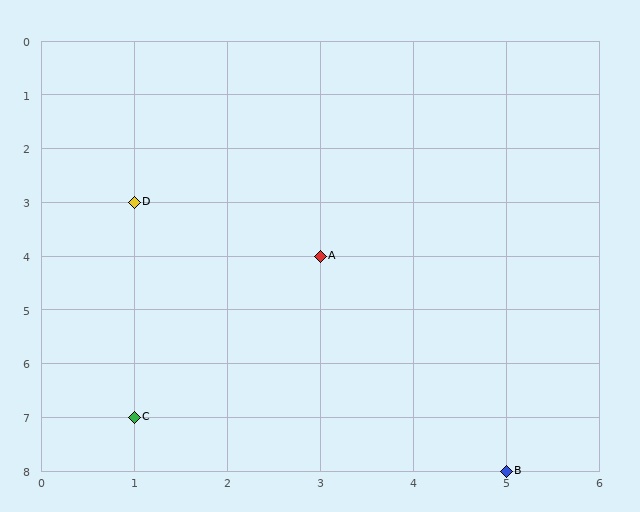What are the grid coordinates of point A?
Point A is at grid coordinates (3, 4).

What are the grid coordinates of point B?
Point B is at grid coordinates (5, 8).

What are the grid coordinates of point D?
Point D is at grid coordinates (1, 3).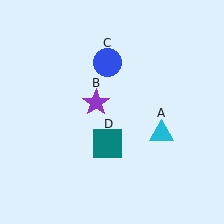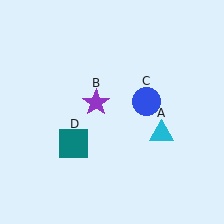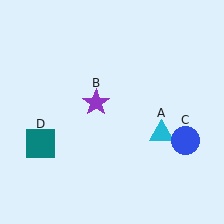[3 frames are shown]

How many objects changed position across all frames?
2 objects changed position: blue circle (object C), teal square (object D).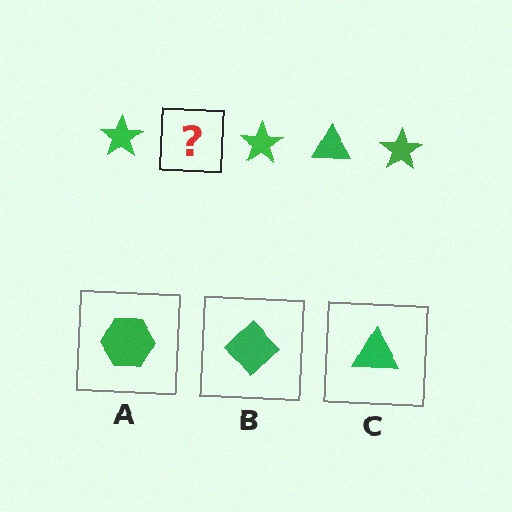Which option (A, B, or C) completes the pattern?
C.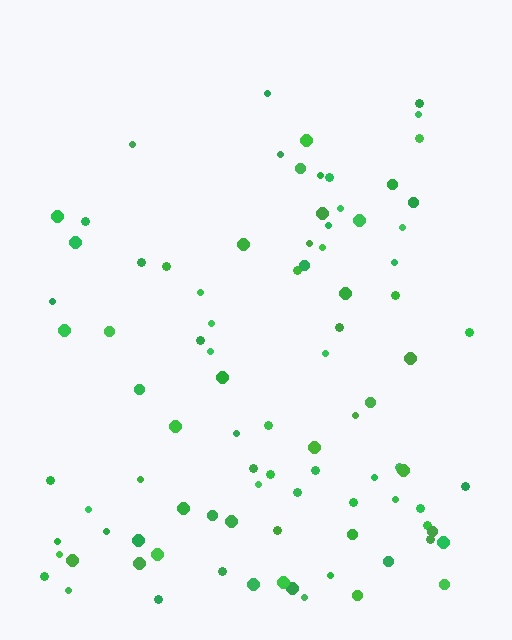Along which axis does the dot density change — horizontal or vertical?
Vertical.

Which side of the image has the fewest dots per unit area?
The top.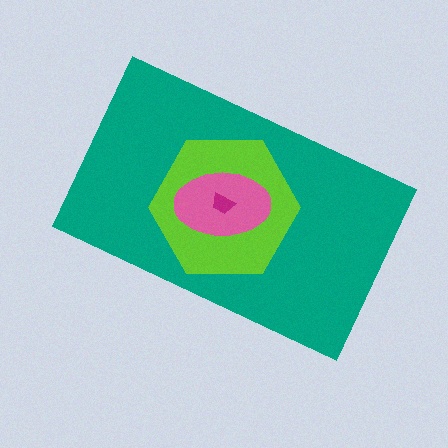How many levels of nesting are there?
4.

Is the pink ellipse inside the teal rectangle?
Yes.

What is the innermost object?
The magenta trapezoid.